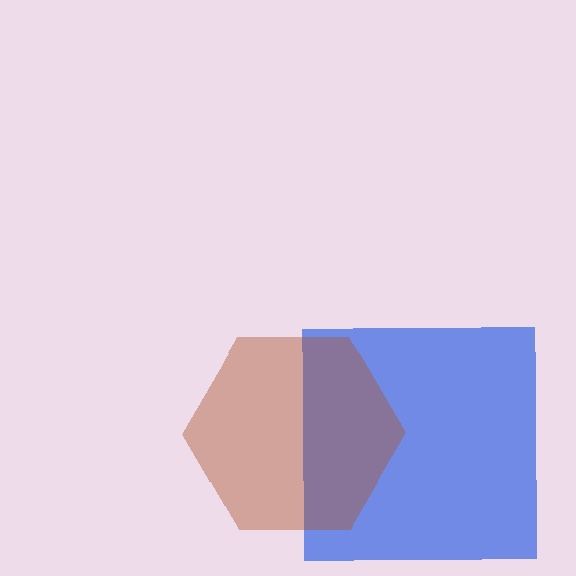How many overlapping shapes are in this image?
There are 2 overlapping shapes in the image.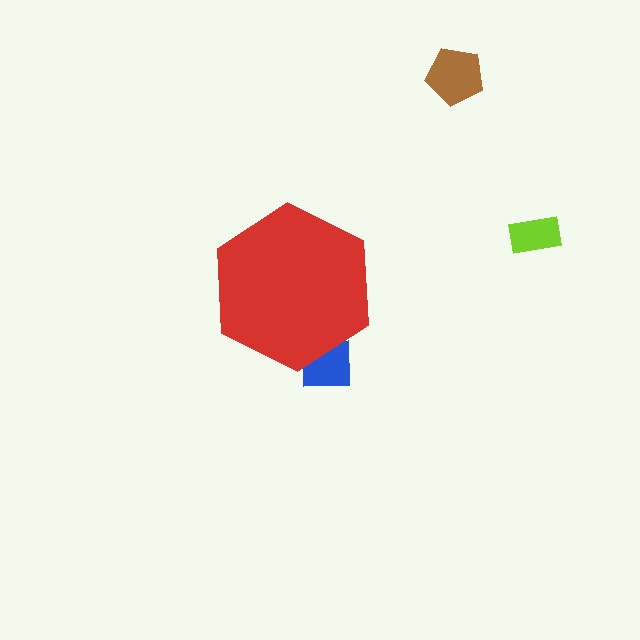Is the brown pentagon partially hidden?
No, the brown pentagon is fully visible.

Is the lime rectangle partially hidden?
No, the lime rectangle is fully visible.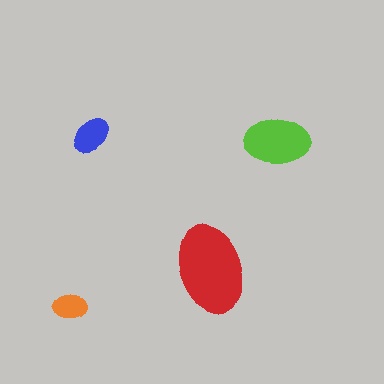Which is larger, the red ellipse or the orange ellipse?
The red one.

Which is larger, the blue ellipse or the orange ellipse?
The blue one.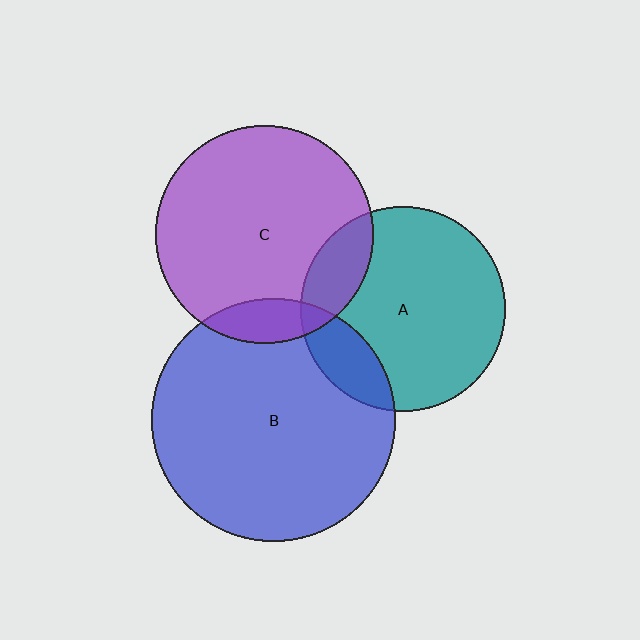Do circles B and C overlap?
Yes.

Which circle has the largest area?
Circle B (blue).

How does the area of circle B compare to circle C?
Approximately 1.3 times.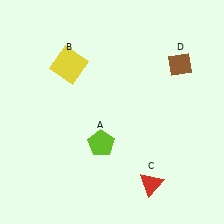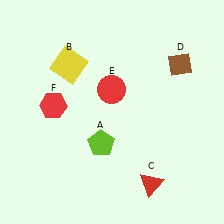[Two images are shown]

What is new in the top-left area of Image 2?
A red hexagon (F) was added in the top-left area of Image 2.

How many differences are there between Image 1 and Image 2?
There are 2 differences between the two images.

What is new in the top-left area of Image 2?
A red circle (E) was added in the top-left area of Image 2.